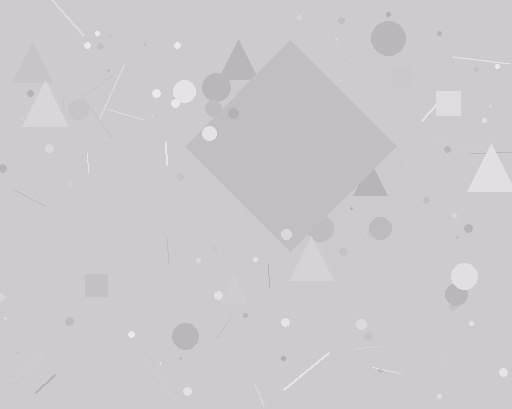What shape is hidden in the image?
A diamond is hidden in the image.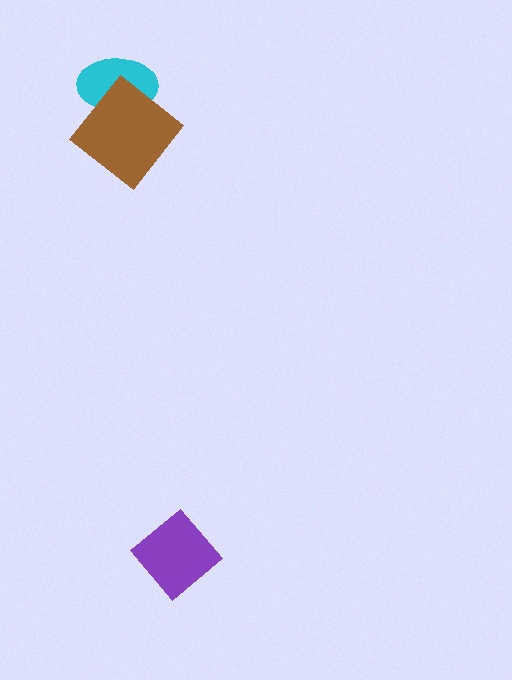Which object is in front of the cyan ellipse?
The brown diamond is in front of the cyan ellipse.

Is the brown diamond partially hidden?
No, no other shape covers it.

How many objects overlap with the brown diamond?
1 object overlaps with the brown diamond.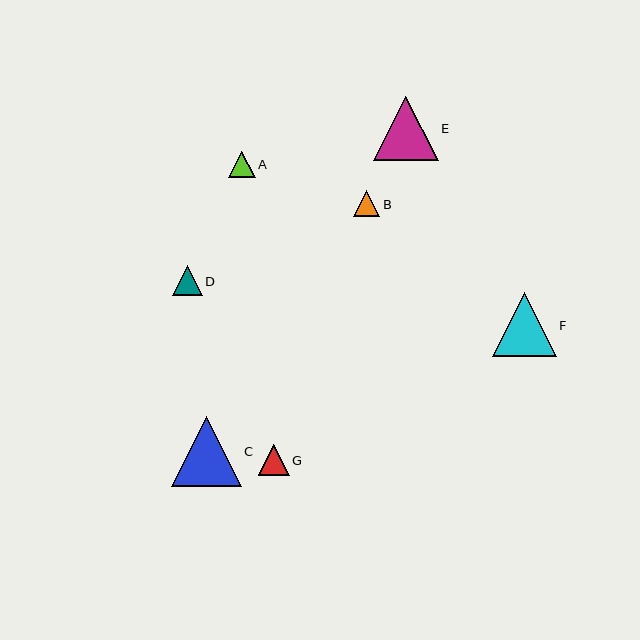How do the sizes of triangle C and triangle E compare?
Triangle C and triangle E are approximately the same size.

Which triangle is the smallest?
Triangle B is the smallest with a size of approximately 27 pixels.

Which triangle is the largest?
Triangle C is the largest with a size of approximately 70 pixels.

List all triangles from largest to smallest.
From largest to smallest: C, E, F, G, D, A, B.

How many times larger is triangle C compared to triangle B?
Triangle C is approximately 2.6 times the size of triangle B.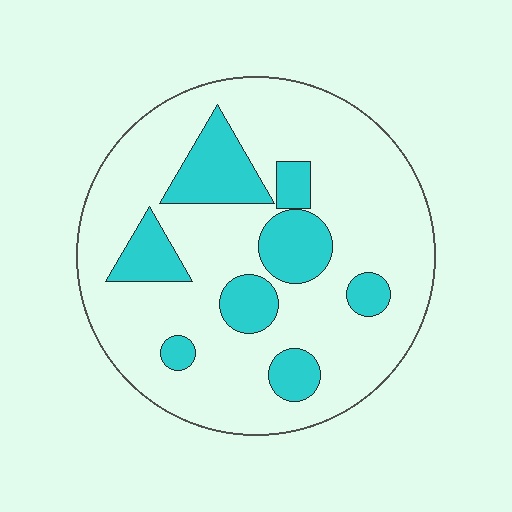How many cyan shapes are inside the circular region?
8.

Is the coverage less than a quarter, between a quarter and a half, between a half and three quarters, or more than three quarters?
Less than a quarter.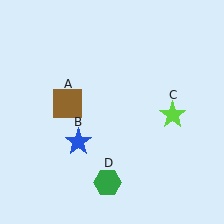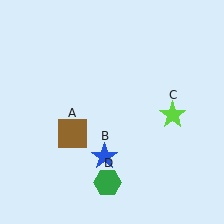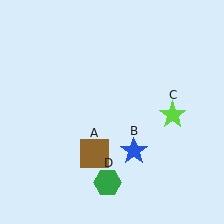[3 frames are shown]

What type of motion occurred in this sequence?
The brown square (object A), blue star (object B) rotated counterclockwise around the center of the scene.